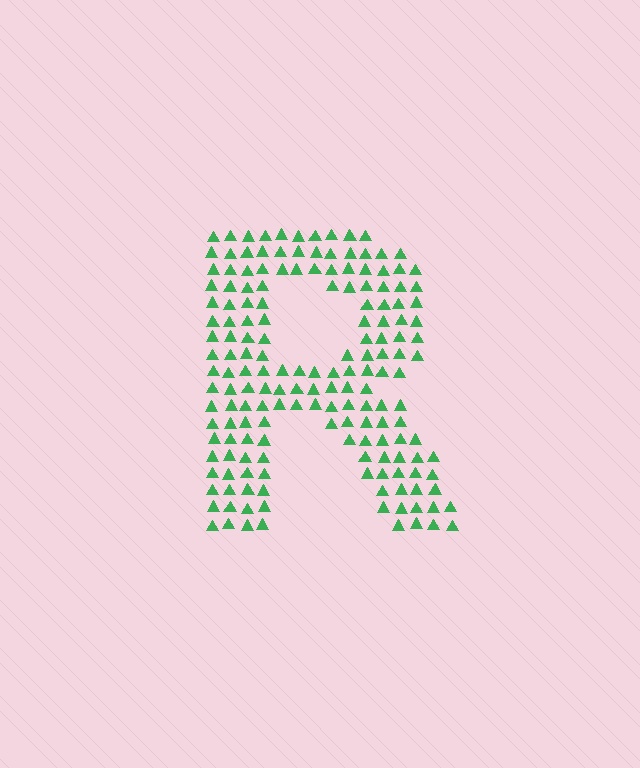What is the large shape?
The large shape is the letter R.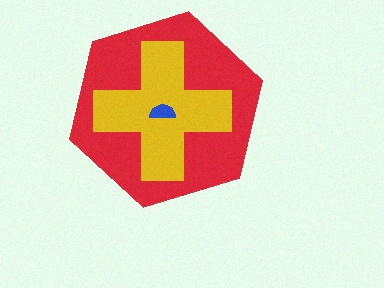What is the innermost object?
The blue semicircle.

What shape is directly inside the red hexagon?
The yellow cross.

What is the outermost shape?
The red hexagon.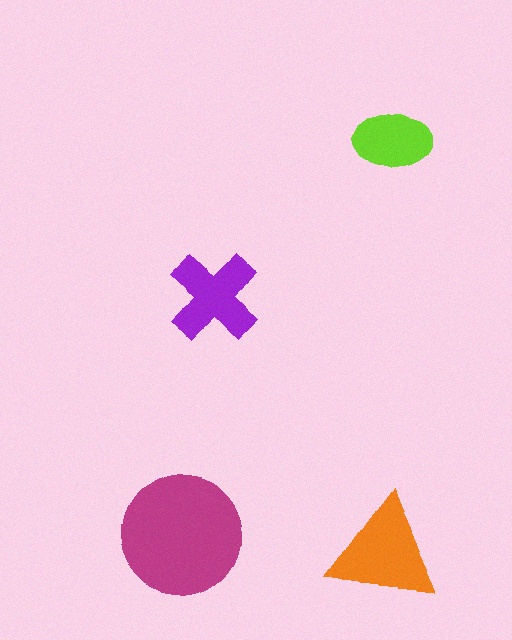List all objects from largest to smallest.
The magenta circle, the orange triangle, the purple cross, the lime ellipse.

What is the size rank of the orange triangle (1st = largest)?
2nd.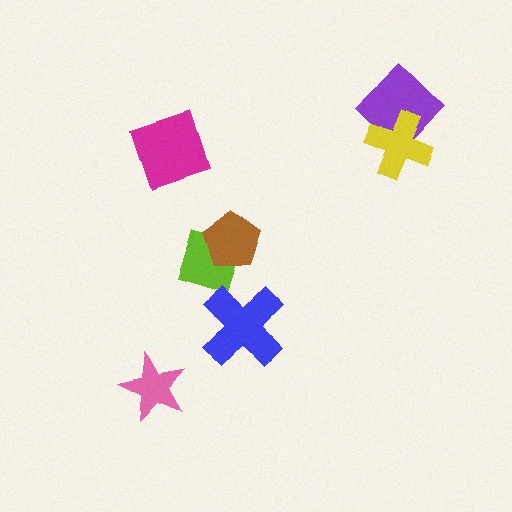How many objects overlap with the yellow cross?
1 object overlaps with the yellow cross.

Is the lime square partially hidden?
Yes, it is partially covered by another shape.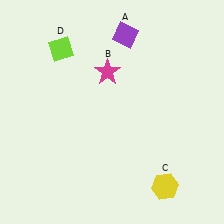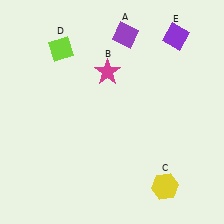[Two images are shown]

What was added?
A purple diamond (E) was added in Image 2.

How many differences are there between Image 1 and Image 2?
There is 1 difference between the two images.